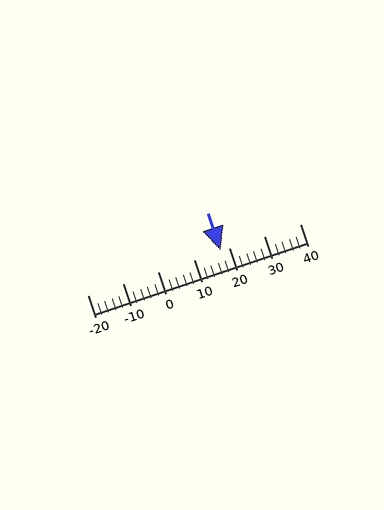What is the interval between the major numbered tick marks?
The major tick marks are spaced 10 units apart.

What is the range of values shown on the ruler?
The ruler shows values from -20 to 40.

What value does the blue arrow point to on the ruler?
The blue arrow points to approximately 18.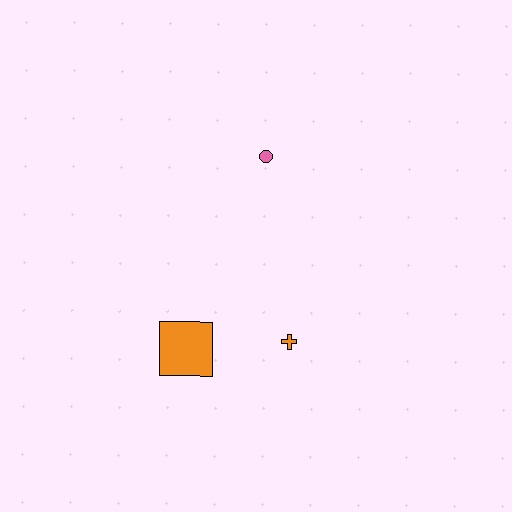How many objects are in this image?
There are 3 objects.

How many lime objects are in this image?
There are no lime objects.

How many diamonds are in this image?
There are no diamonds.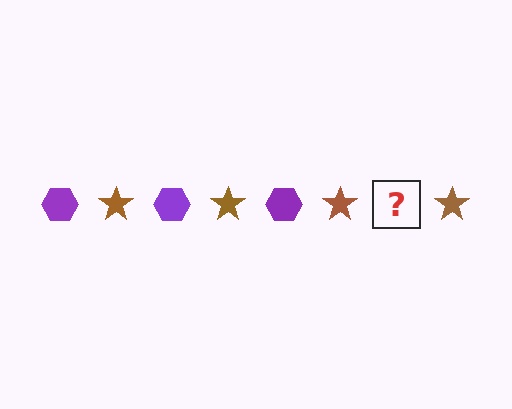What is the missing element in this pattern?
The missing element is a purple hexagon.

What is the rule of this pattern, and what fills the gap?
The rule is that the pattern alternates between purple hexagon and brown star. The gap should be filled with a purple hexagon.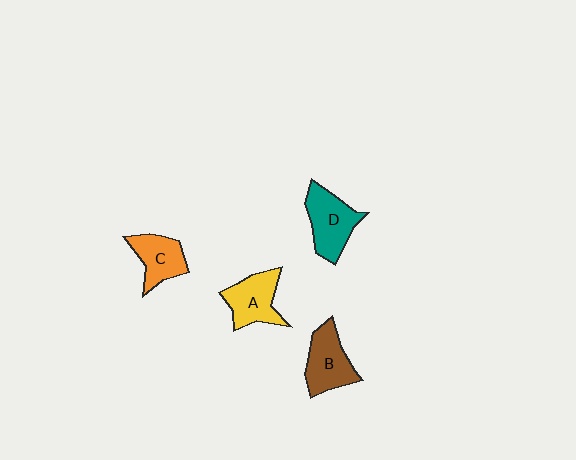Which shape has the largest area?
Shape D (teal).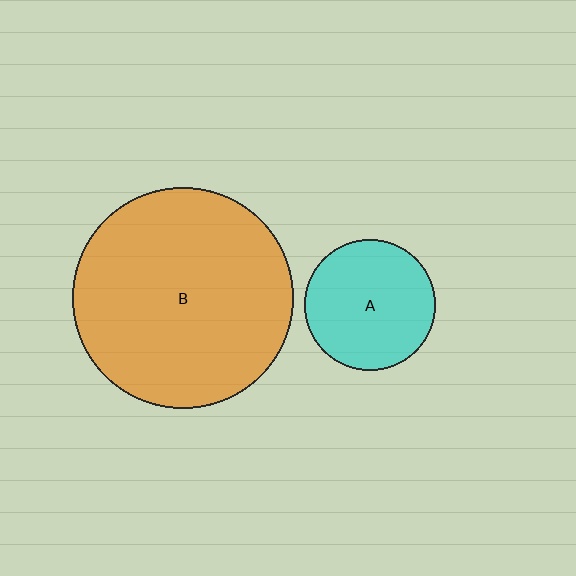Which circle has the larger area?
Circle B (orange).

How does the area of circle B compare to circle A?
Approximately 2.9 times.